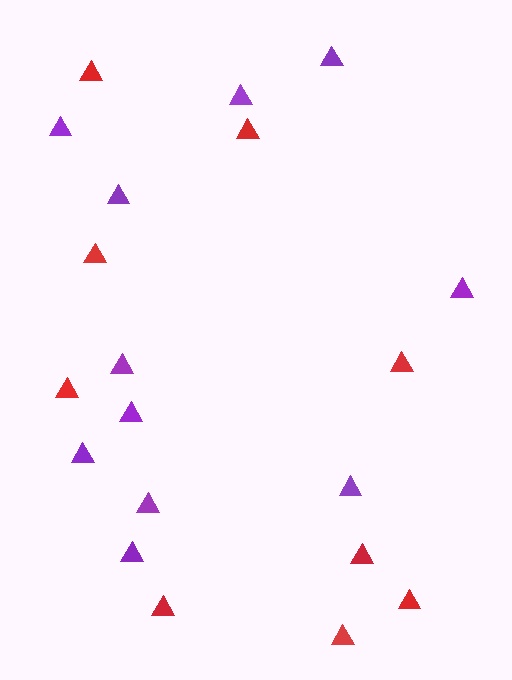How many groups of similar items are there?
There are 2 groups: one group of red triangles (9) and one group of purple triangles (11).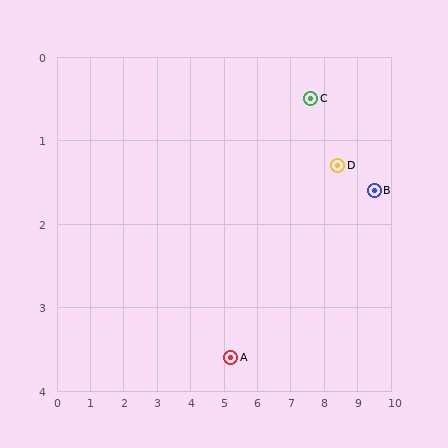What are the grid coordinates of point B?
Point B is at approximately (9.5, 1.6).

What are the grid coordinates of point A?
Point A is at approximately (5.2, 3.6).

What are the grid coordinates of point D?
Point D is at approximately (8.4, 1.3).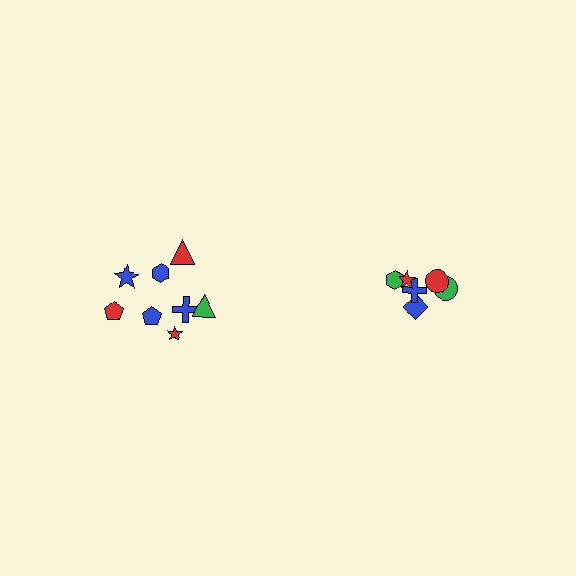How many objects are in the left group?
There are 8 objects.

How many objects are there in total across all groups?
There are 14 objects.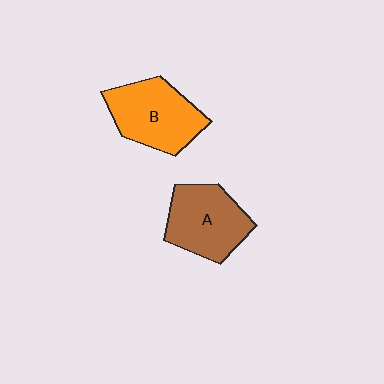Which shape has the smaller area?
Shape A (brown).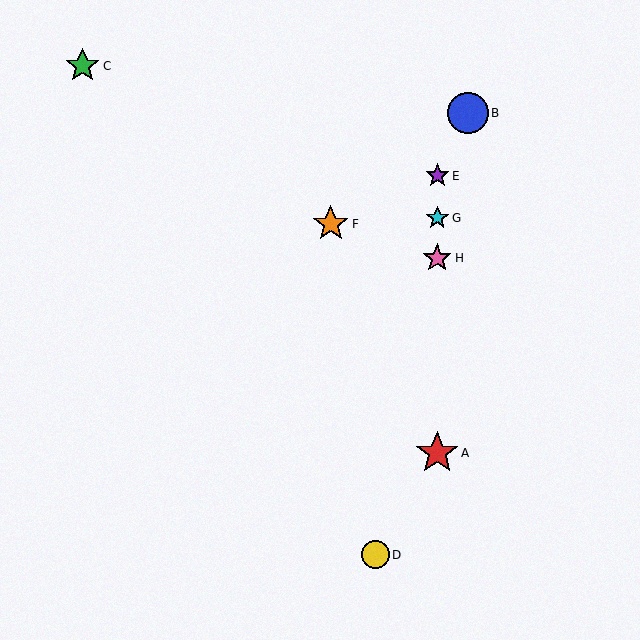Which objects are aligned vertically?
Objects A, E, G, H are aligned vertically.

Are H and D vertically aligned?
No, H is at x≈437 and D is at x≈375.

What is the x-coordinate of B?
Object B is at x≈468.